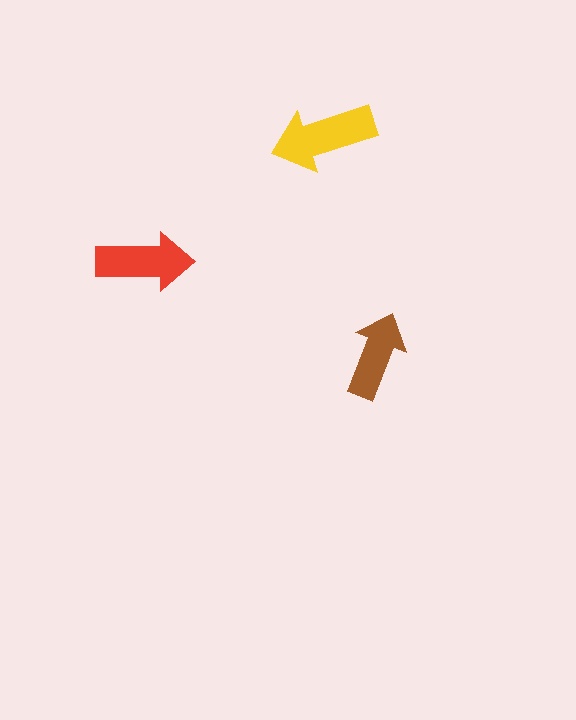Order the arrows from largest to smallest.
the yellow one, the red one, the brown one.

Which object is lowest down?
The brown arrow is bottommost.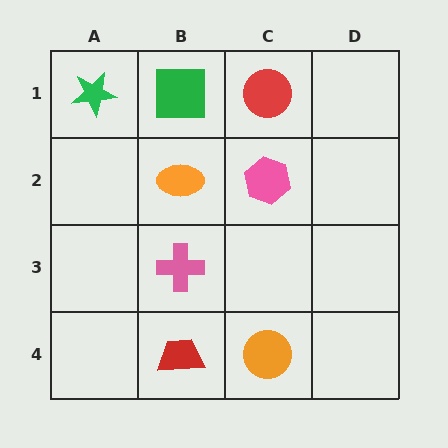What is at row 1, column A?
A green star.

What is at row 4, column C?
An orange circle.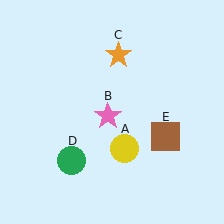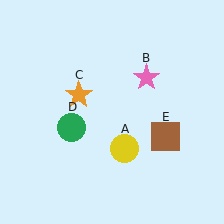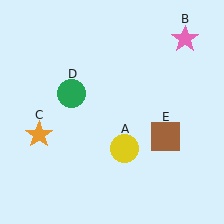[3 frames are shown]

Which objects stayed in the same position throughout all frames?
Yellow circle (object A) and brown square (object E) remained stationary.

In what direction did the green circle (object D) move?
The green circle (object D) moved up.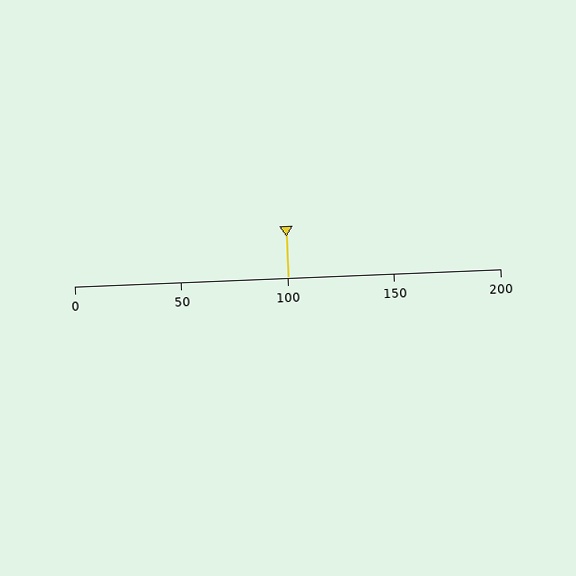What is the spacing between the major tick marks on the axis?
The major ticks are spaced 50 apart.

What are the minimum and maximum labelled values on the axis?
The axis runs from 0 to 200.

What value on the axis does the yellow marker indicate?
The marker indicates approximately 100.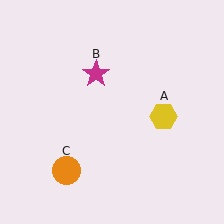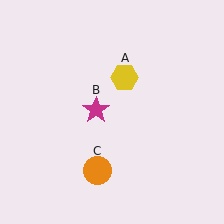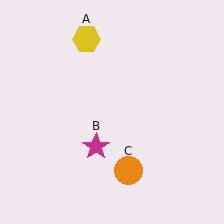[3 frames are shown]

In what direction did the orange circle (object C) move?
The orange circle (object C) moved right.